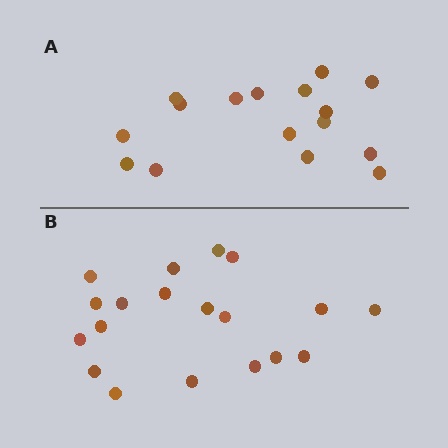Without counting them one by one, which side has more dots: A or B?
Region B (the bottom region) has more dots.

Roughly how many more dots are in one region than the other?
Region B has just a few more — roughly 2 or 3 more dots than region A.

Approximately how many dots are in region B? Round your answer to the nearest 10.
About 20 dots. (The exact count is 19, which rounds to 20.)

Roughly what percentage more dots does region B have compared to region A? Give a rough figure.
About 20% more.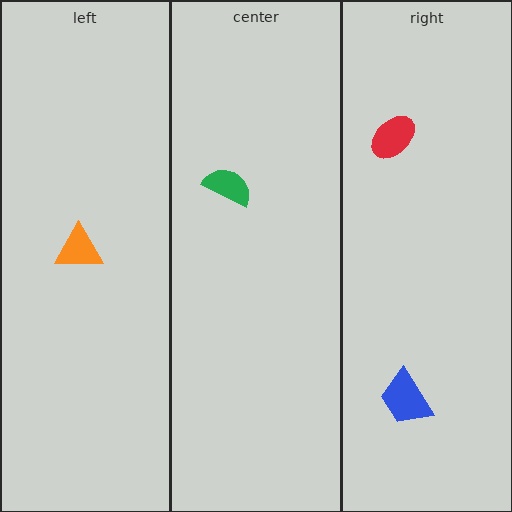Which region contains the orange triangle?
The left region.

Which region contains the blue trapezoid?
The right region.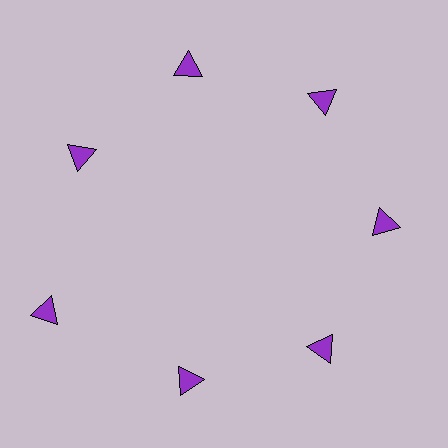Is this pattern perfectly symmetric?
No. The 7 purple triangles are arranged in a ring, but one element near the 8 o'clock position is pushed outward from the center, breaking the 7-fold rotational symmetry.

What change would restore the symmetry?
The symmetry would be restored by moving it inward, back onto the ring so that all 7 triangles sit at equal angles and equal distance from the center.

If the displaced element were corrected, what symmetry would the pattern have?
It would have 7-fold rotational symmetry — the pattern would map onto itself every 51 degrees.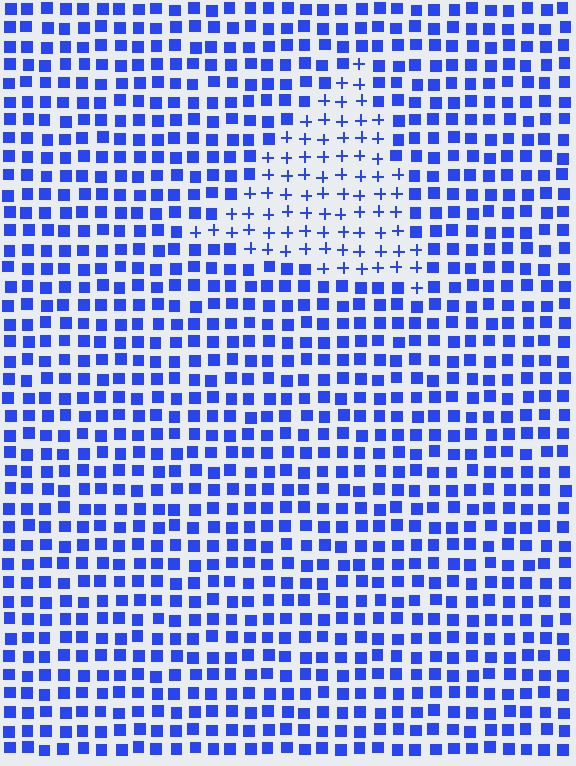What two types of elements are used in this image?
The image uses plus signs inside the triangle region and squares outside it.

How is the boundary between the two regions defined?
The boundary is defined by a change in element shape: plus signs inside vs. squares outside. All elements share the same color and spacing.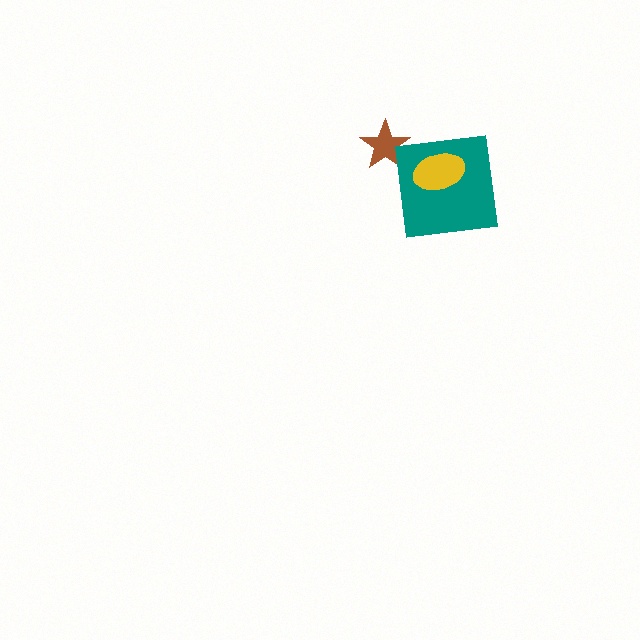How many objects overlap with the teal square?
1 object overlaps with the teal square.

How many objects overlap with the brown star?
0 objects overlap with the brown star.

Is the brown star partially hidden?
No, no other shape covers it.